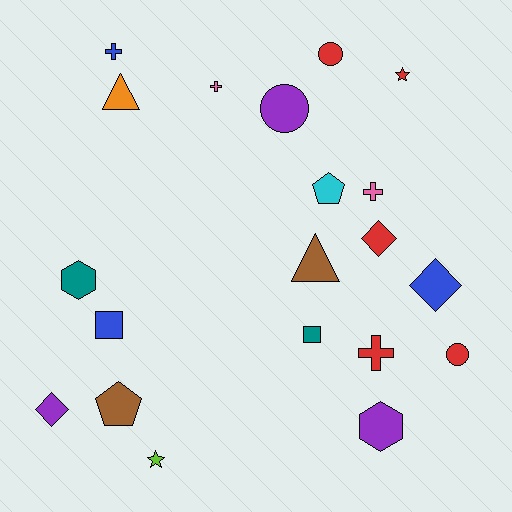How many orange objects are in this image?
There is 1 orange object.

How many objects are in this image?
There are 20 objects.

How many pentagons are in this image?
There are 2 pentagons.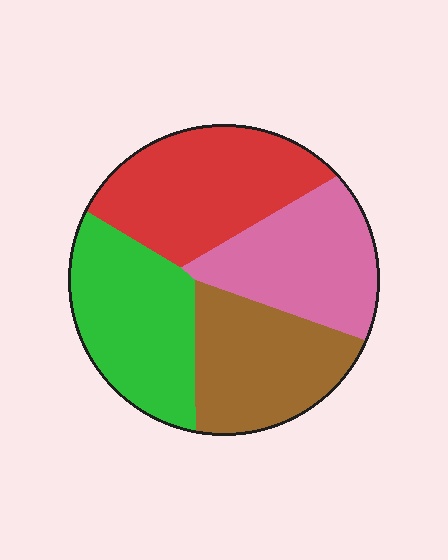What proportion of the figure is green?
Green covers roughly 25% of the figure.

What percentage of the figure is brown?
Brown takes up between a sixth and a third of the figure.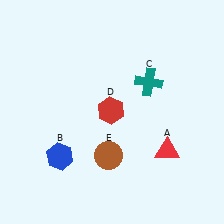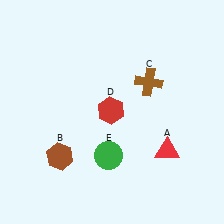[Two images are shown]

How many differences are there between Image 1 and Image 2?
There are 3 differences between the two images.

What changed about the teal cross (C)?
In Image 1, C is teal. In Image 2, it changed to brown.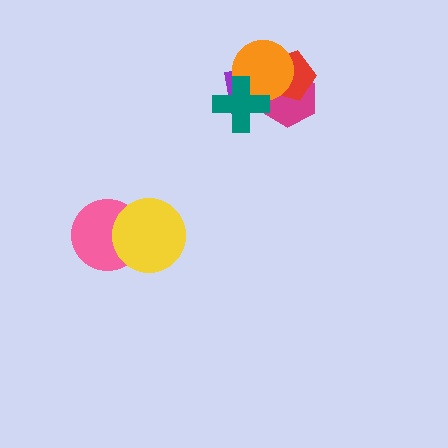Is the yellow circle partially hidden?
No, no other shape covers it.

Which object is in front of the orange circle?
The teal cross is in front of the orange circle.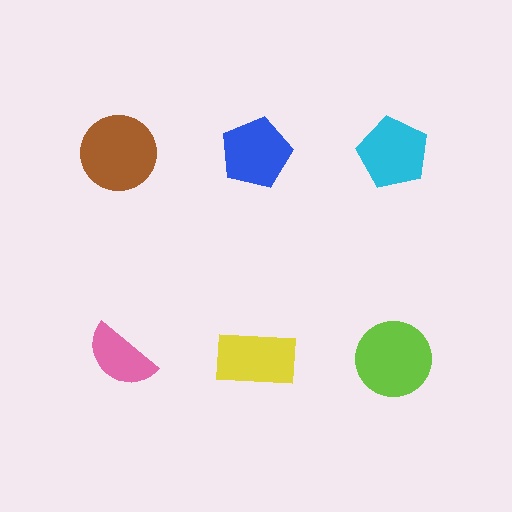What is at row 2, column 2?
A yellow rectangle.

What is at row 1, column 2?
A blue pentagon.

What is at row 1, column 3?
A cyan pentagon.